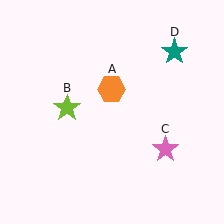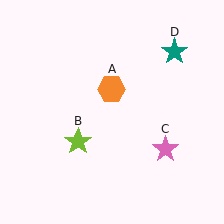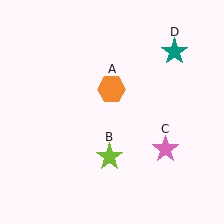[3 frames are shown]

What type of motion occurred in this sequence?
The lime star (object B) rotated counterclockwise around the center of the scene.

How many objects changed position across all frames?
1 object changed position: lime star (object B).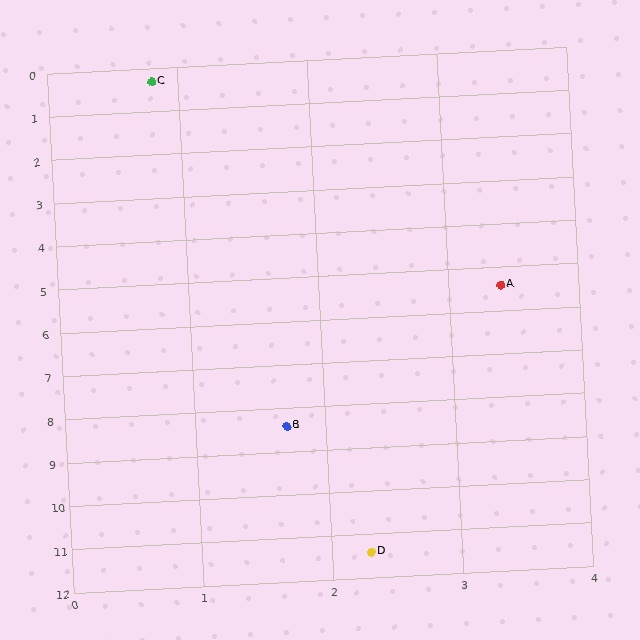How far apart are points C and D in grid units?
Points C and D are about 11.2 grid units apart.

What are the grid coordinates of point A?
Point A is at approximately (3.4, 5.4).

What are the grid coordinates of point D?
Point D is at approximately (2.3, 11.4).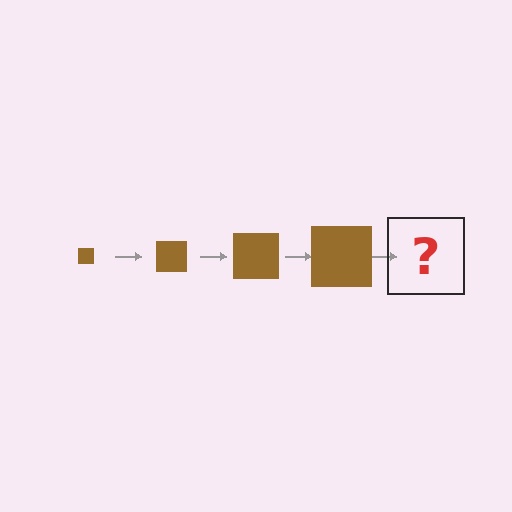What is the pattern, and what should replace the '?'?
The pattern is that the square gets progressively larger each step. The '?' should be a brown square, larger than the previous one.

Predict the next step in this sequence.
The next step is a brown square, larger than the previous one.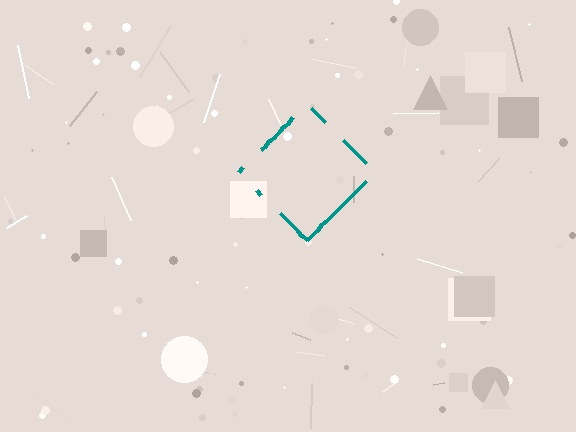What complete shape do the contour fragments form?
The contour fragments form a diamond.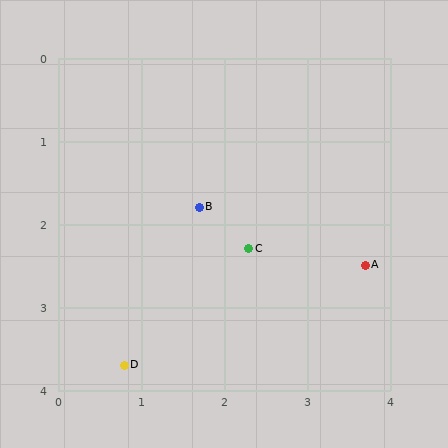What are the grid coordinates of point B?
Point B is at approximately (1.7, 1.8).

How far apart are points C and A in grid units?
Points C and A are about 1.4 grid units apart.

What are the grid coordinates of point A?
Point A is at approximately (3.7, 2.5).